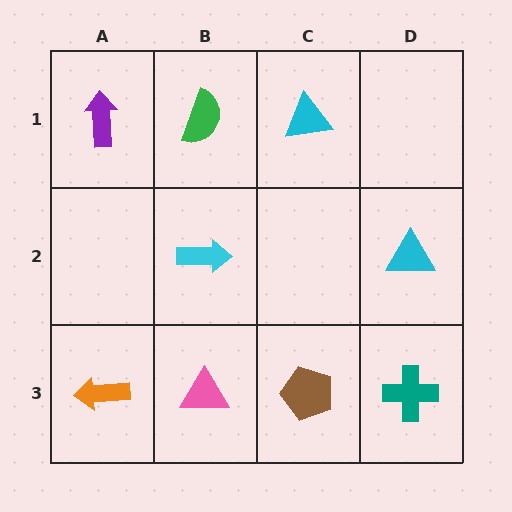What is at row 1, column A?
A purple arrow.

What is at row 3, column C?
A brown pentagon.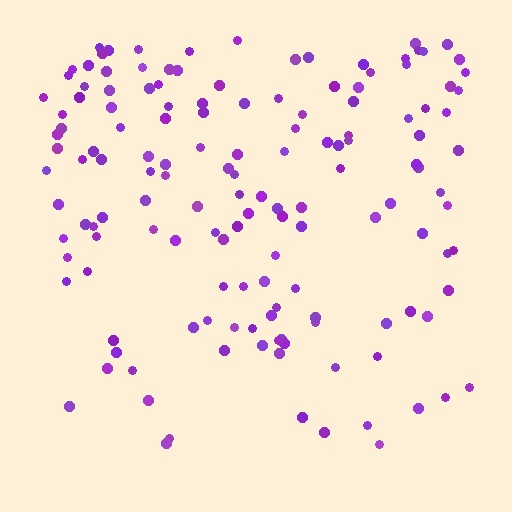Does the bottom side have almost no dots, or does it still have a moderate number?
Still a moderate number, just noticeably fewer than the top.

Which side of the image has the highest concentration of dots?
The top.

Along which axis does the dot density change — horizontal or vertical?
Vertical.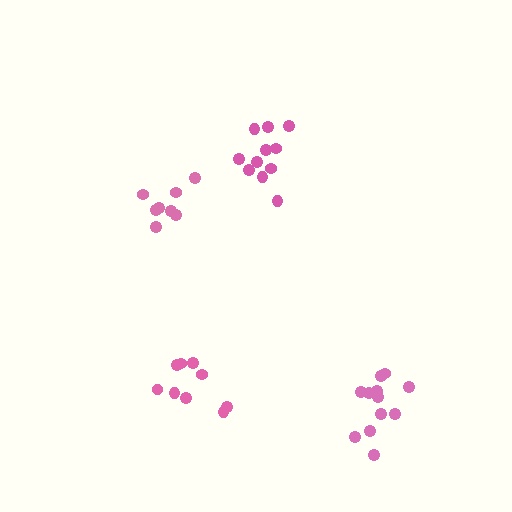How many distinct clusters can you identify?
There are 4 distinct clusters.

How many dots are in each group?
Group 1: 8 dots, Group 2: 9 dots, Group 3: 12 dots, Group 4: 11 dots (40 total).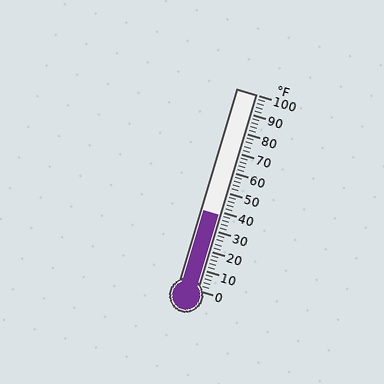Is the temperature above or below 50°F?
The temperature is below 50°F.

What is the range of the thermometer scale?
The thermometer scale ranges from 0°F to 100°F.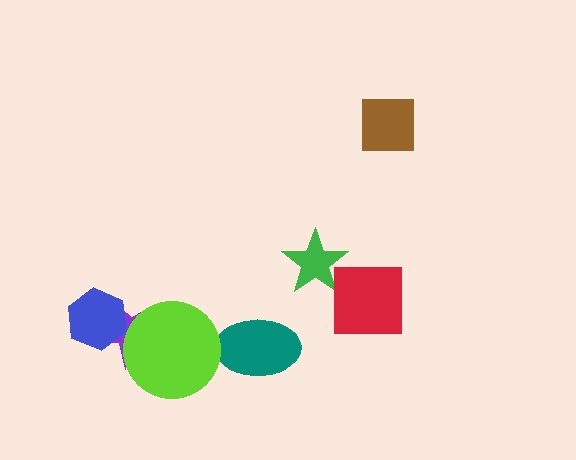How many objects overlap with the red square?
0 objects overlap with the red square.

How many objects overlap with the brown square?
0 objects overlap with the brown square.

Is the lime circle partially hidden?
No, no other shape covers it.